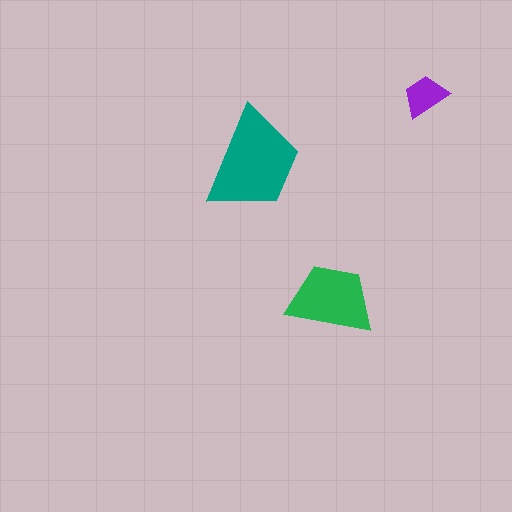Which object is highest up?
The purple trapezoid is topmost.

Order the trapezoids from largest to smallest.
the teal one, the green one, the purple one.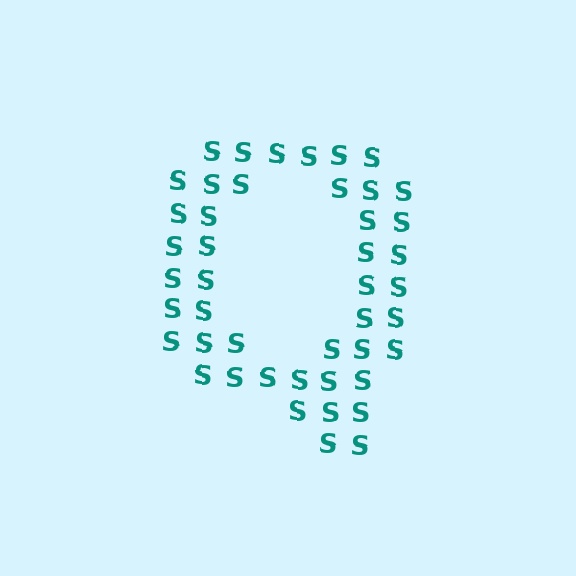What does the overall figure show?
The overall figure shows the letter Q.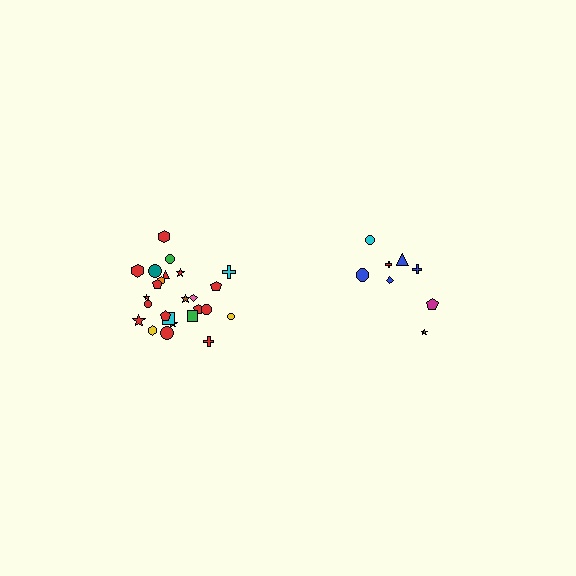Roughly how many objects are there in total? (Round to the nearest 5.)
Roughly 35 objects in total.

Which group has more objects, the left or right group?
The left group.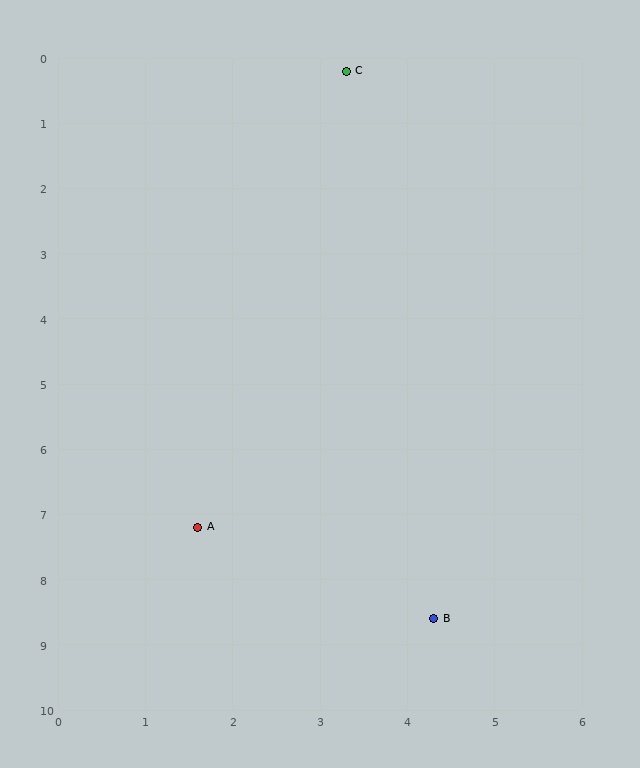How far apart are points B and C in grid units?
Points B and C are about 8.5 grid units apart.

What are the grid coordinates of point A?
Point A is at approximately (1.6, 7.2).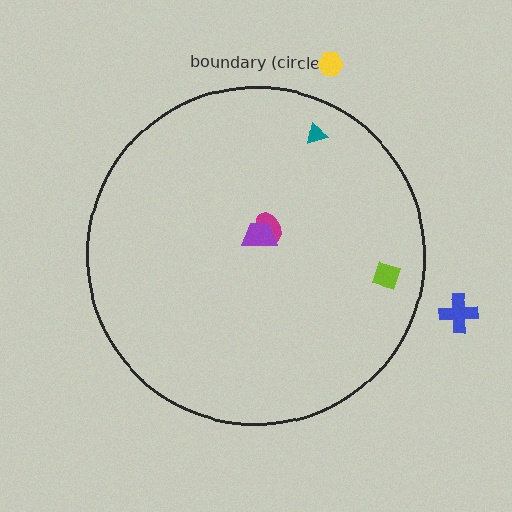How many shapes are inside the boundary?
4 inside, 2 outside.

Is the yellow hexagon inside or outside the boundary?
Outside.